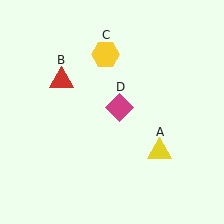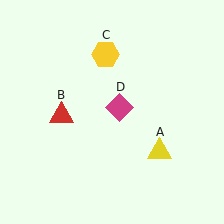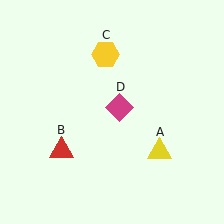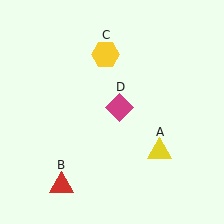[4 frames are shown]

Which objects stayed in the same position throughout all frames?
Yellow triangle (object A) and yellow hexagon (object C) and magenta diamond (object D) remained stationary.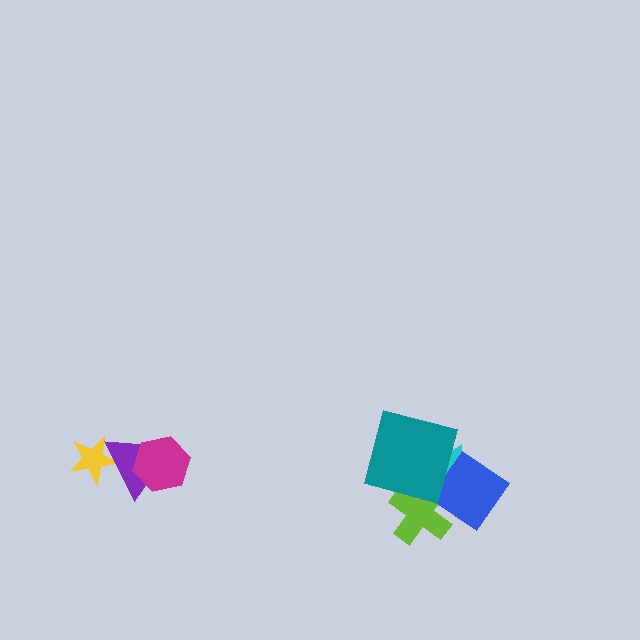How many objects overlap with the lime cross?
3 objects overlap with the lime cross.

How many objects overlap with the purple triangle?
2 objects overlap with the purple triangle.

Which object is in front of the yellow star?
The purple triangle is in front of the yellow star.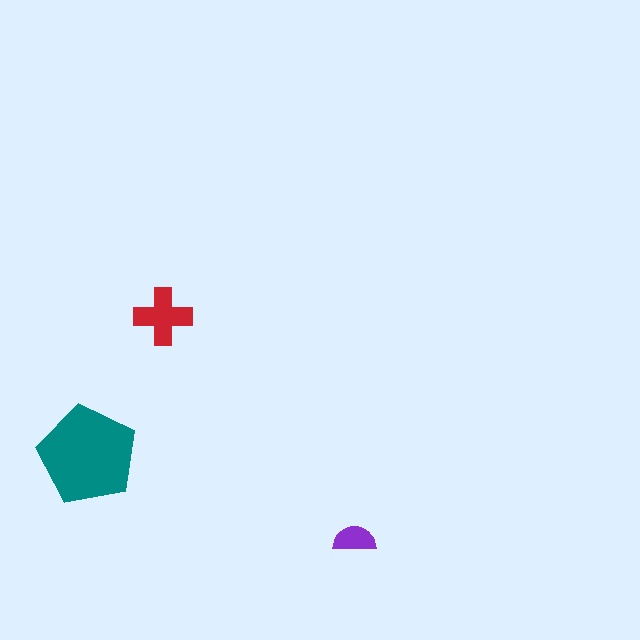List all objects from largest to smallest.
The teal pentagon, the red cross, the purple semicircle.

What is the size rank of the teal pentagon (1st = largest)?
1st.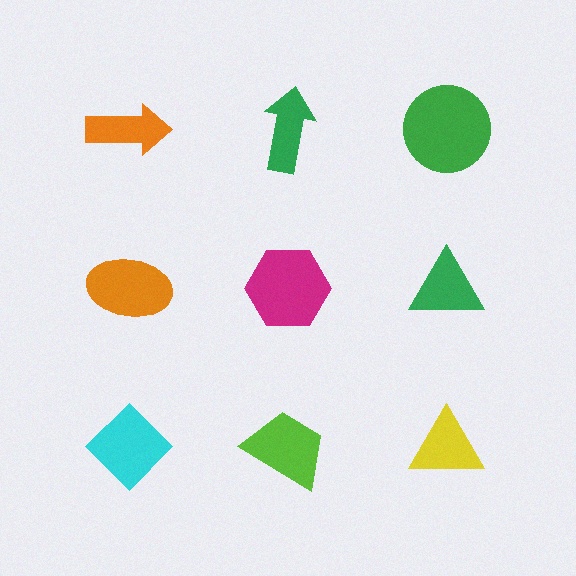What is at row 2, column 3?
A green triangle.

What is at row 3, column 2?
A lime trapezoid.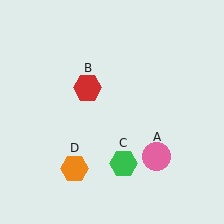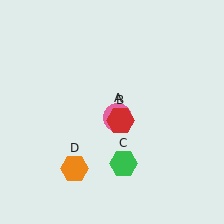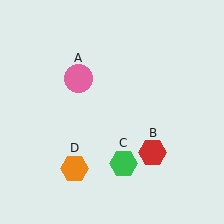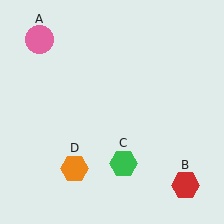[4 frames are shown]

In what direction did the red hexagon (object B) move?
The red hexagon (object B) moved down and to the right.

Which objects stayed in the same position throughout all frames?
Green hexagon (object C) and orange hexagon (object D) remained stationary.